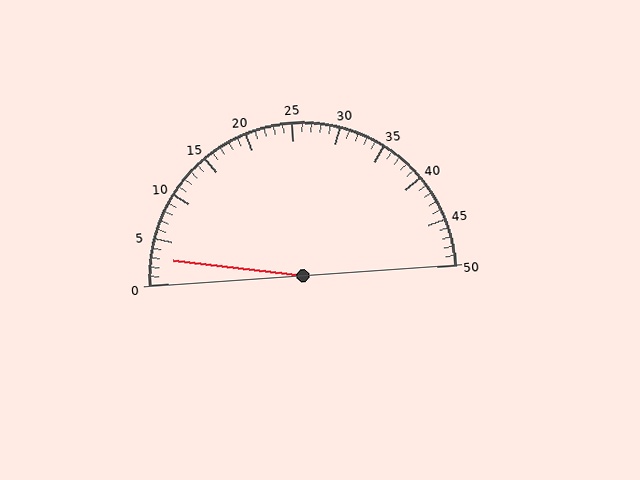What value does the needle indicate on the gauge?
The needle indicates approximately 3.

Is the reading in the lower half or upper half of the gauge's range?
The reading is in the lower half of the range (0 to 50).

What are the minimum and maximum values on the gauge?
The gauge ranges from 0 to 50.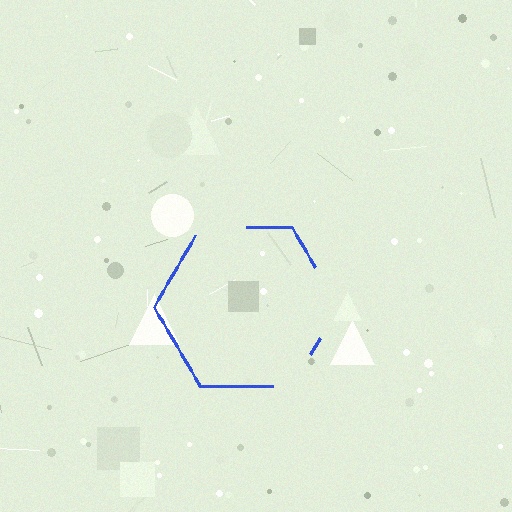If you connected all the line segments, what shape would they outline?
They would outline a hexagon.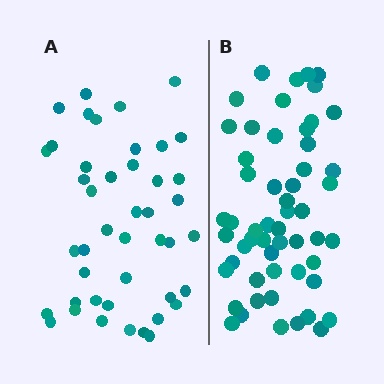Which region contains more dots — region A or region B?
Region B (the right region) has more dots.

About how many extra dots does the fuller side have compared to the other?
Region B has roughly 12 or so more dots than region A.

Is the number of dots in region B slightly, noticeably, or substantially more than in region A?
Region B has noticeably more, but not dramatically so. The ratio is roughly 1.2 to 1.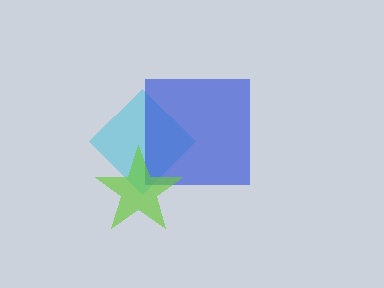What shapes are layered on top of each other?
The layered shapes are: a cyan diamond, a blue square, a lime star.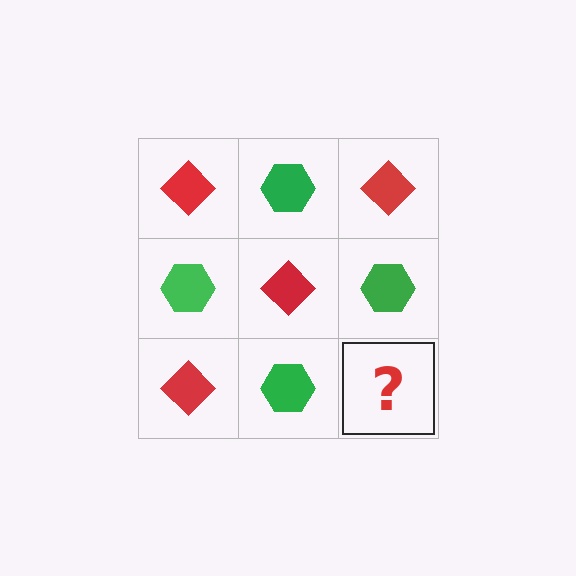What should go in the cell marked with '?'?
The missing cell should contain a red diamond.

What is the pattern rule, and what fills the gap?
The rule is that it alternates red diamond and green hexagon in a checkerboard pattern. The gap should be filled with a red diamond.